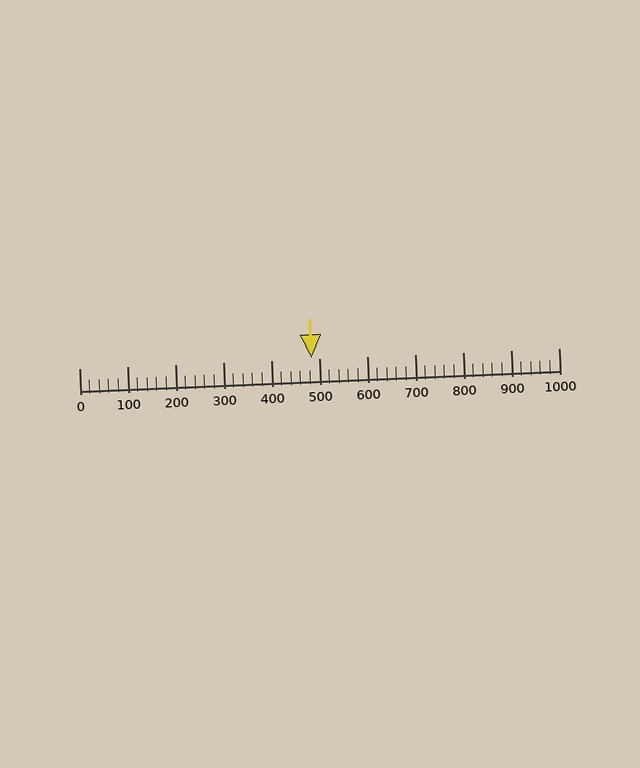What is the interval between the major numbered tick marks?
The major tick marks are spaced 100 units apart.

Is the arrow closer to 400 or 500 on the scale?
The arrow is closer to 500.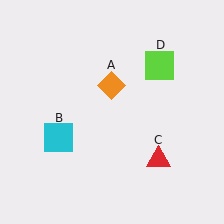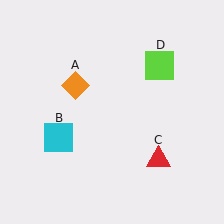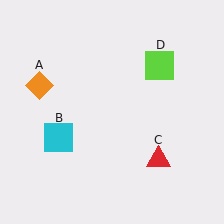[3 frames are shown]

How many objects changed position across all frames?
1 object changed position: orange diamond (object A).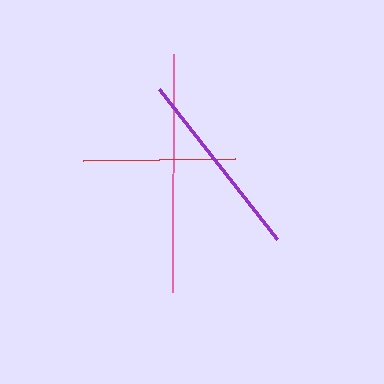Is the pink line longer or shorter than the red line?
The pink line is longer than the red line.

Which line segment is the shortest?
The red line is the shortest at approximately 153 pixels.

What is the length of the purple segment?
The purple segment is approximately 190 pixels long.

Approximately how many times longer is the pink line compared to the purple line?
The pink line is approximately 1.3 times the length of the purple line.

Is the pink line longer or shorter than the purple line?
The pink line is longer than the purple line.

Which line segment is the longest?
The pink line is the longest at approximately 238 pixels.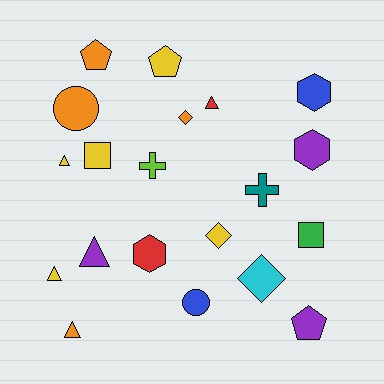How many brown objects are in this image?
There are no brown objects.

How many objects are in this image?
There are 20 objects.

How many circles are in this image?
There are 2 circles.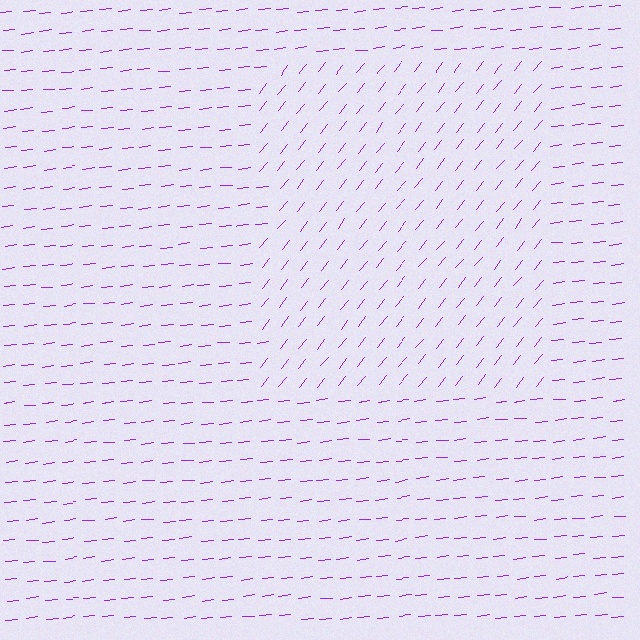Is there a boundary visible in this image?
Yes, there is a texture boundary formed by a change in line orientation.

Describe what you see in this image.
The image is filled with small purple line segments. A rectangle region in the image has lines oriented differently from the surrounding lines, creating a visible texture boundary.